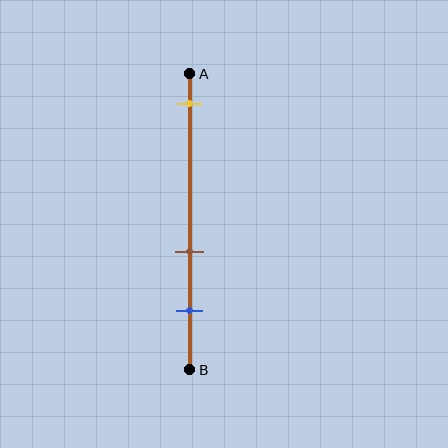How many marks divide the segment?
There are 3 marks dividing the segment.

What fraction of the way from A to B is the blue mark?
The blue mark is approximately 80% (0.8) of the way from A to B.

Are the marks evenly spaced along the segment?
No, the marks are not evenly spaced.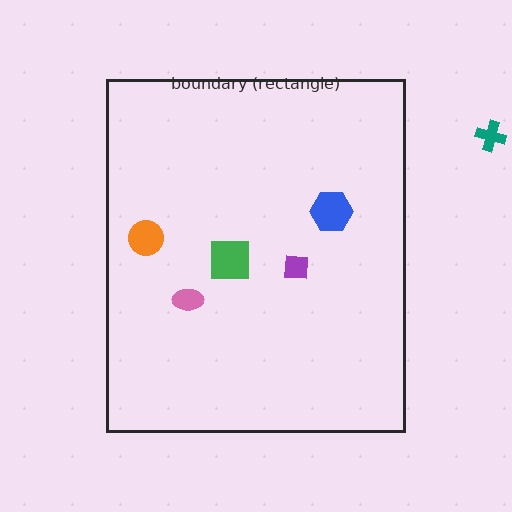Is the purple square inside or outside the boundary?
Inside.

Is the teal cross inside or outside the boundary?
Outside.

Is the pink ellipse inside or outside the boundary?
Inside.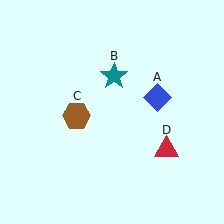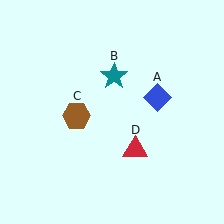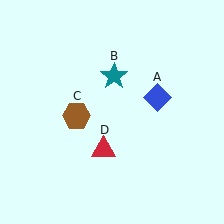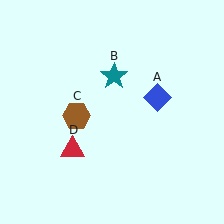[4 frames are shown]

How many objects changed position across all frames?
1 object changed position: red triangle (object D).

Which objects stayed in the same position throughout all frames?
Blue diamond (object A) and teal star (object B) and brown hexagon (object C) remained stationary.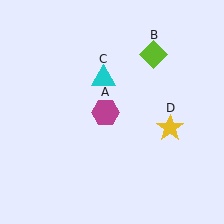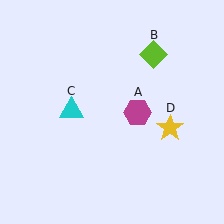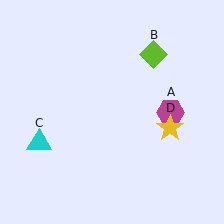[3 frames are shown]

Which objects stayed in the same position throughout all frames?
Lime diamond (object B) and yellow star (object D) remained stationary.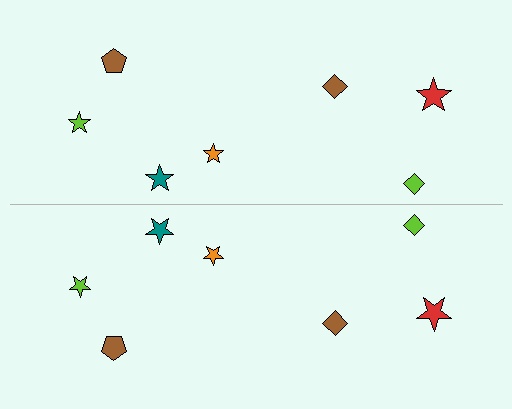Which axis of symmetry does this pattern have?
The pattern has a horizontal axis of symmetry running through the center of the image.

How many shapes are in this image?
There are 14 shapes in this image.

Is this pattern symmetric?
Yes, this pattern has bilateral (reflection) symmetry.